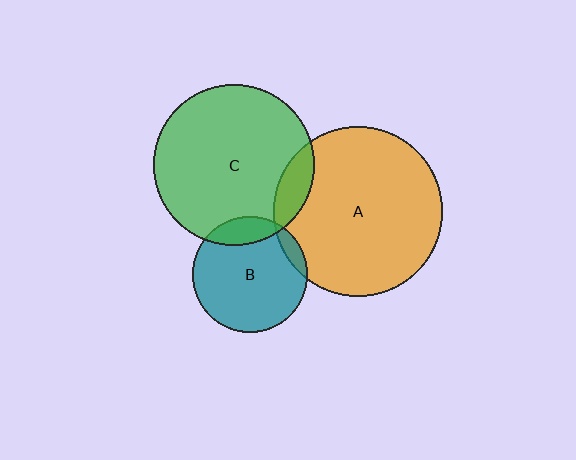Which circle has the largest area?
Circle A (orange).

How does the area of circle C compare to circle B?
Approximately 1.9 times.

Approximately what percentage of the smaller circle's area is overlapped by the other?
Approximately 5%.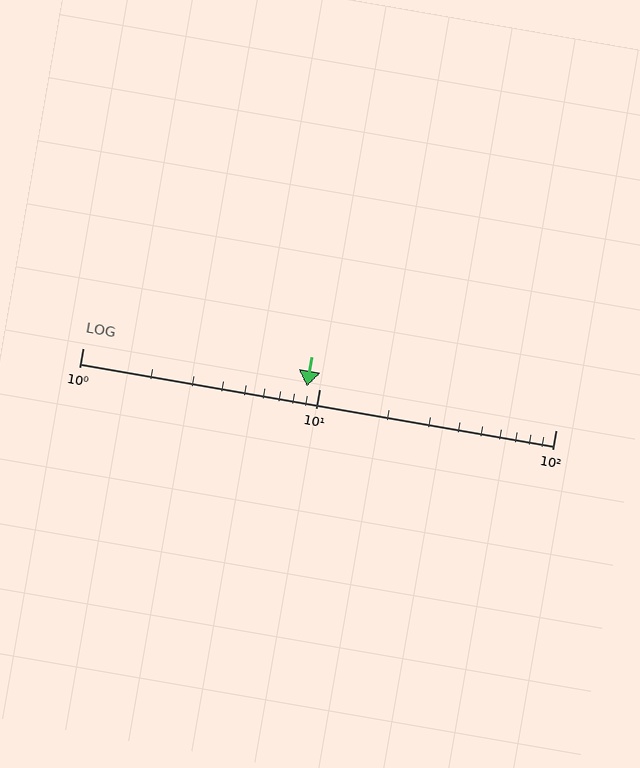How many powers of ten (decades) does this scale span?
The scale spans 2 decades, from 1 to 100.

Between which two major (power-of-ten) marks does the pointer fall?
The pointer is between 1 and 10.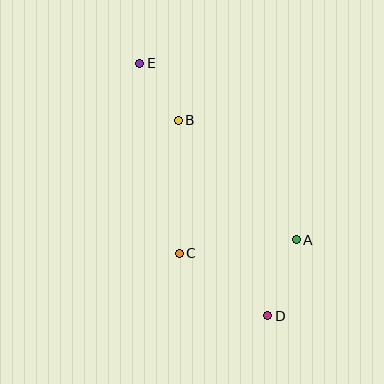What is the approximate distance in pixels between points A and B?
The distance between A and B is approximately 168 pixels.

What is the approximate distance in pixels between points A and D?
The distance between A and D is approximately 81 pixels.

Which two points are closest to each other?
Points B and E are closest to each other.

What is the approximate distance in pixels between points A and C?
The distance between A and C is approximately 118 pixels.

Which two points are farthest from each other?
Points D and E are farthest from each other.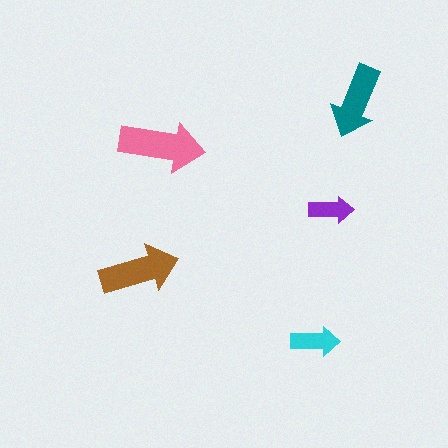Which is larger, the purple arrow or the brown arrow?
The brown one.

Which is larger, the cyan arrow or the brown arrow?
The brown one.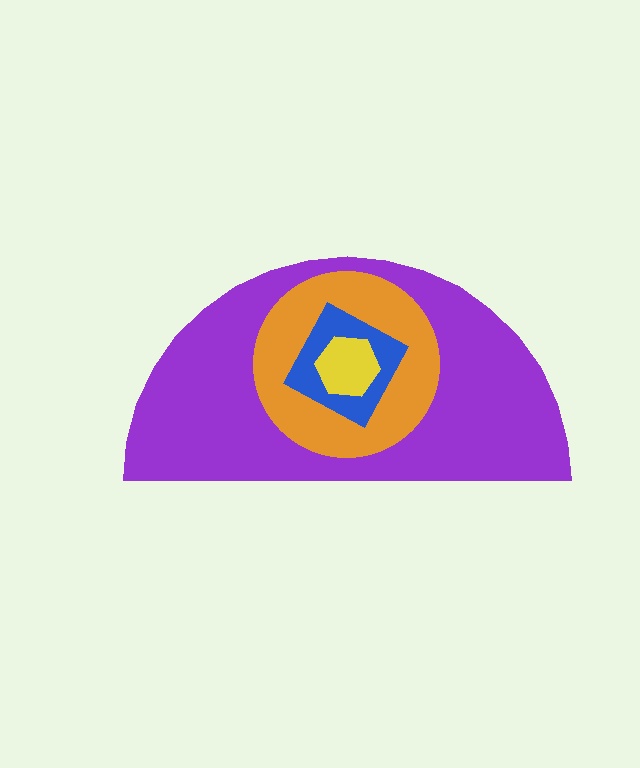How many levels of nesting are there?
4.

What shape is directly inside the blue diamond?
The yellow hexagon.